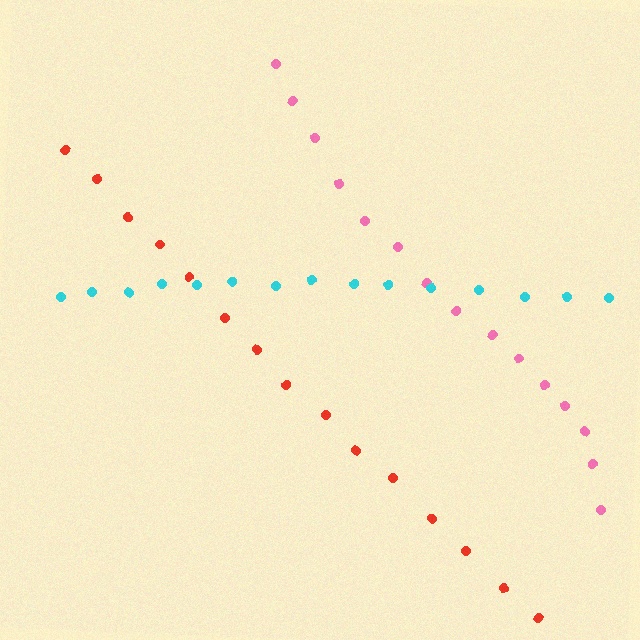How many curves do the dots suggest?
There are 3 distinct paths.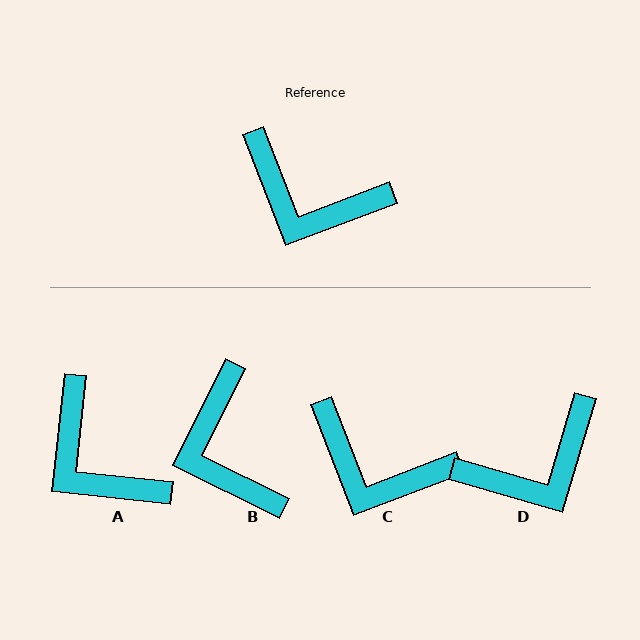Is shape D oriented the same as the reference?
No, it is off by about 52 degrees.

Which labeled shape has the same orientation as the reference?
C.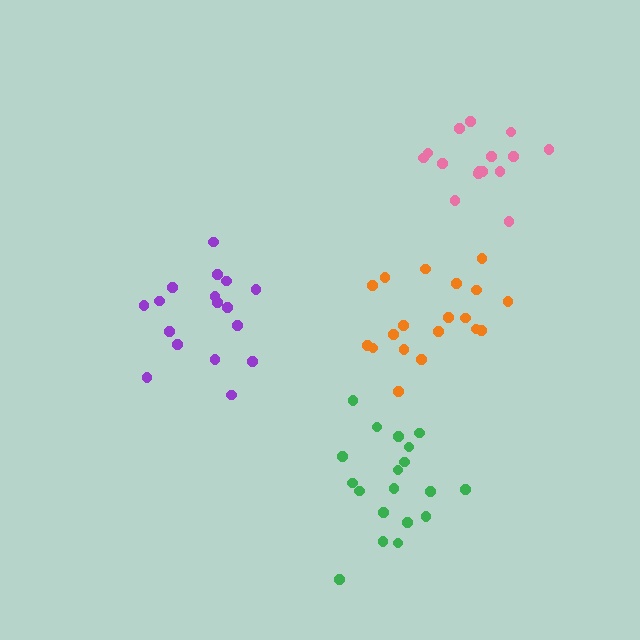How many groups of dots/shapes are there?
There are 4 groups.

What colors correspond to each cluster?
The clusters are colored: pink, green, orange, purple.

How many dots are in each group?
Group 1: 15 dots, Group 2: 19 dots, Group 3: 19 dots, Group 4: 17 dots (70 total).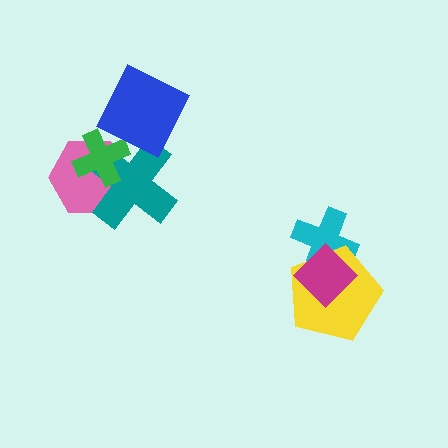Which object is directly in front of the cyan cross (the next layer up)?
The yellow pentagon is directly in front of the cyan cross.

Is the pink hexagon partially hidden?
Yes, it is partially covered by another shape.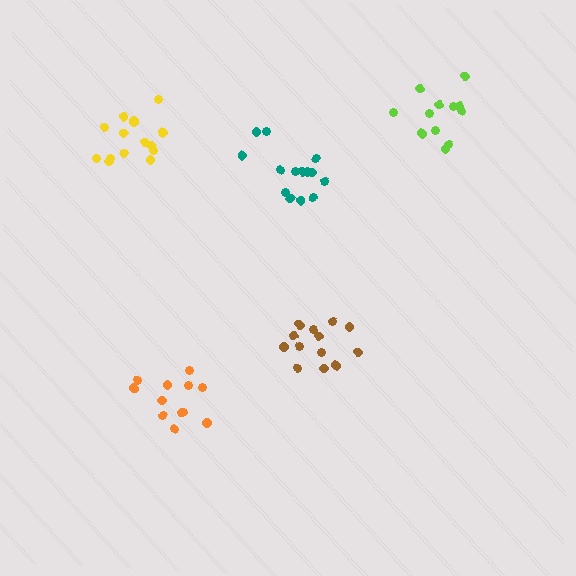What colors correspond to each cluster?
The clusters are colored: yellow, brown, lime, teal, orange.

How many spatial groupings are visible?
There are 5 spatial groupings.